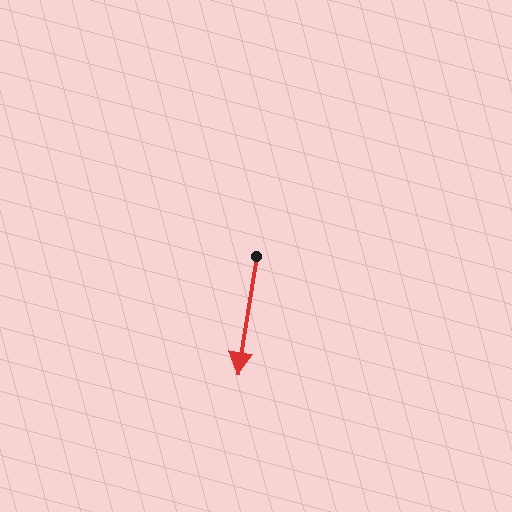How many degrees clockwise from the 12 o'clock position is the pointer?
Approximately 189 degrees.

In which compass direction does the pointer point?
South.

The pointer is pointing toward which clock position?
Roughly 6 o'clock.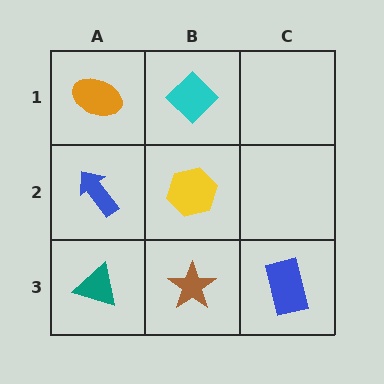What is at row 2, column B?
A yellow hexagon.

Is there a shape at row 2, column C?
No, that cell is empty.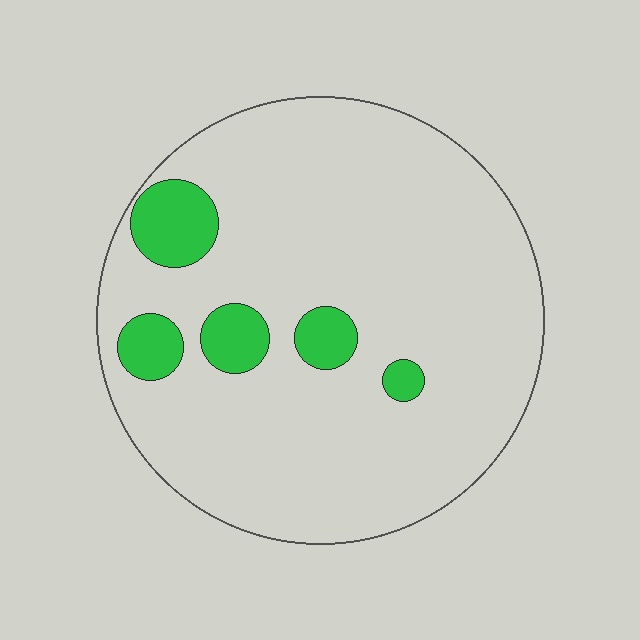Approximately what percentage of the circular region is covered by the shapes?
Approximately 10%.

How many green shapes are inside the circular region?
5.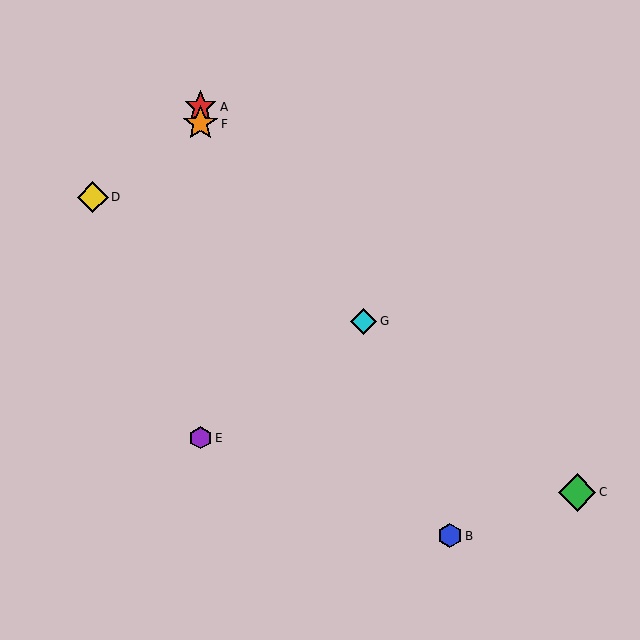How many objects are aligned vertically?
3 objects (A, E, F) are aligned vertically.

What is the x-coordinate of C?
Object C is at x≈577.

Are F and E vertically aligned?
Yes, both are at x≈200.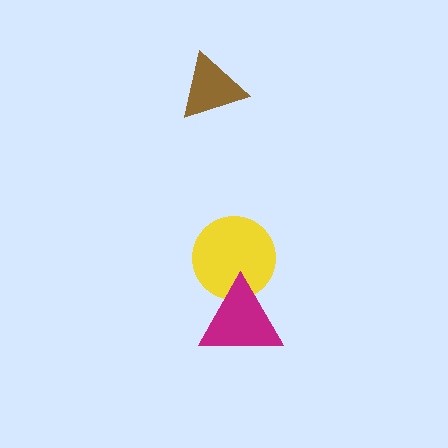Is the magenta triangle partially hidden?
No, no other shape covers it.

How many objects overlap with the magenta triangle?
1 object overlaps with the magenta triangle.